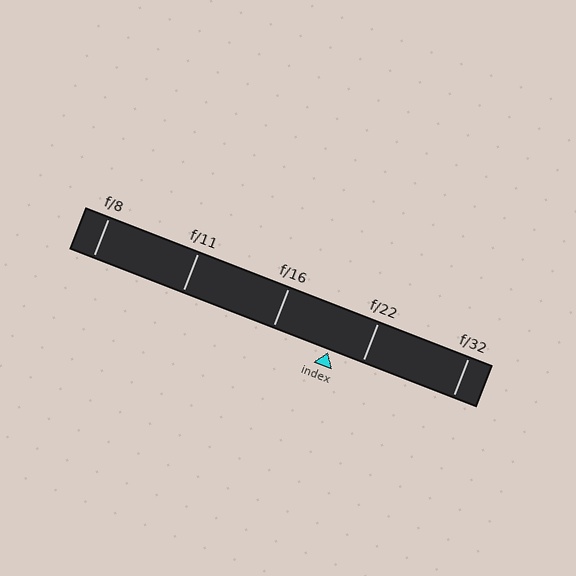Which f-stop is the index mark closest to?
The index mark is closest to f/22.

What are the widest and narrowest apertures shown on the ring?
The widest aperture shown is f/8 and the narrowest is f/32.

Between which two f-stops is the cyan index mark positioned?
The index mark is between f/16 and f/22.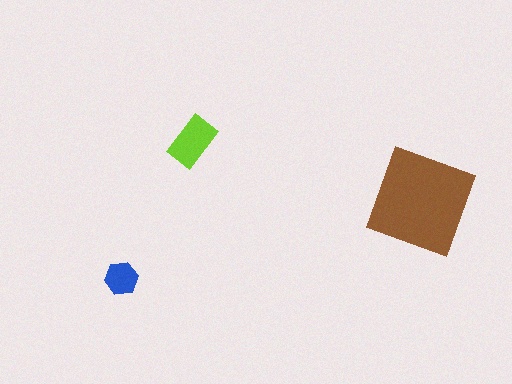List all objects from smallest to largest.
The blue hexagon, the lime rectangle, the brown diamond.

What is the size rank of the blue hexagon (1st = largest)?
3rd.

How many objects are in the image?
There are 3 objects in the image.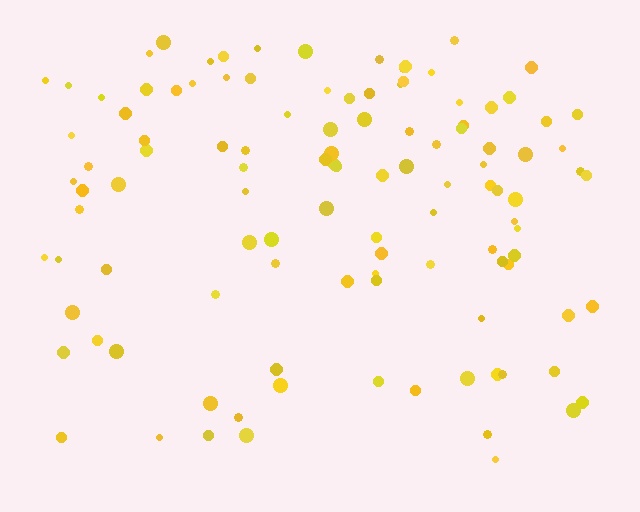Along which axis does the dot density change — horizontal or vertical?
Vertical.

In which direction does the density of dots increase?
From bottom to top, with the top side densest.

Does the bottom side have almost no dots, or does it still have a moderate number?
Still a moderate number, just noticeably fewer than the top.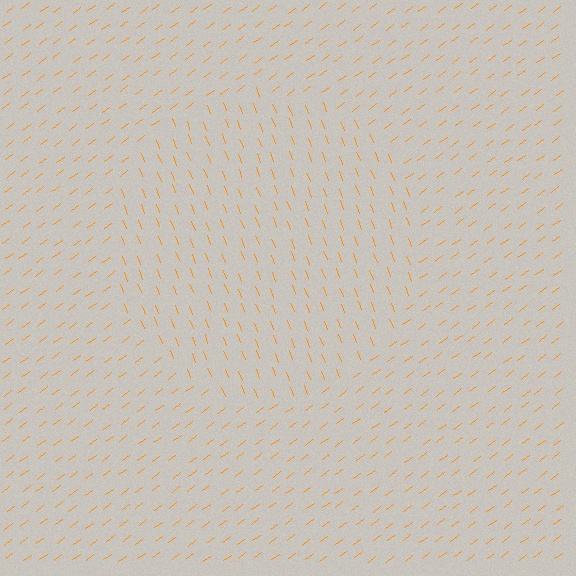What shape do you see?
I see a circle.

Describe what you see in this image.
The image is filled with small orange line segments. A circle region in the image has lines oriented differently from the surrounding lines, creating a visible texture boundary.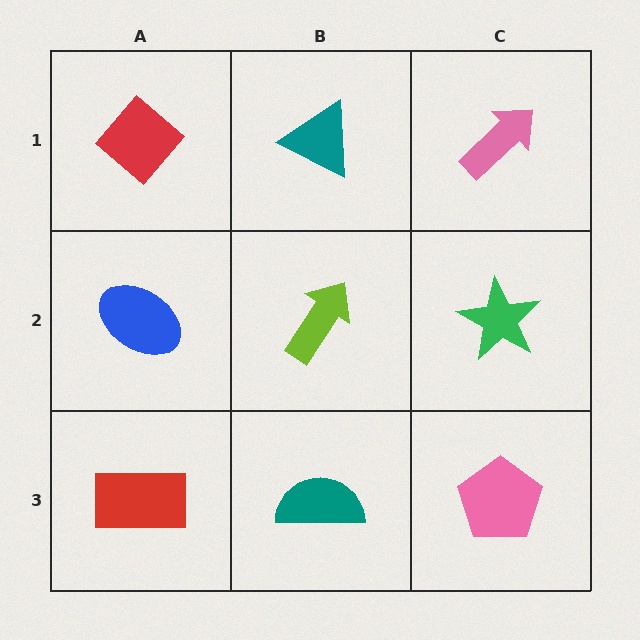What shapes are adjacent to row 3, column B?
A lime arrow (row 2, column B), a red rectangle (row 3, column A), a pink pentagon (row 3, column C).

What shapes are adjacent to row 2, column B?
A teal triangle (row 1, column B), a teal semicircle (row 3, column B), a blue ellipse (row 2, column A), a green star (row 2, column C).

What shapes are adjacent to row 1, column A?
A blue ellipse (row 2, column A), a teal triangle (row 1, column B).